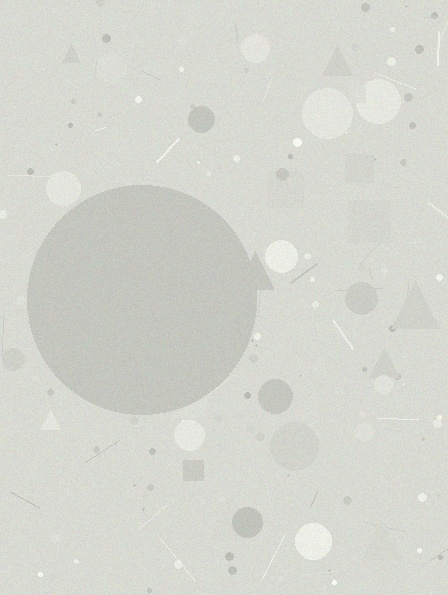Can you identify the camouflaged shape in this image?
The camouflaged shape is a circle.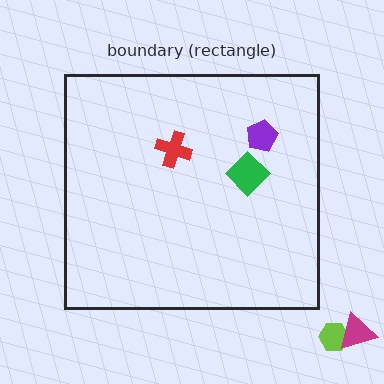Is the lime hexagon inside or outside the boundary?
Outside.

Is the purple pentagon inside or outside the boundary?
Inside.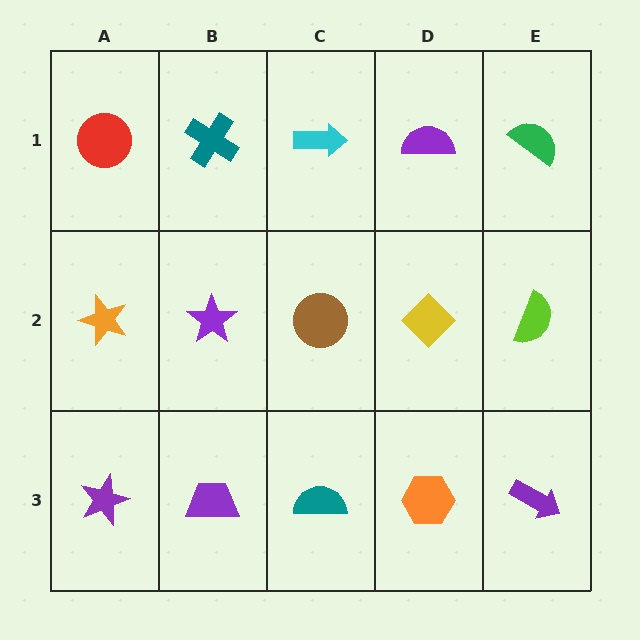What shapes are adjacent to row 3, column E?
A lime semicircle (row 2, column E), an orange hexagon (row 3, column D).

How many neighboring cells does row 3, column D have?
3.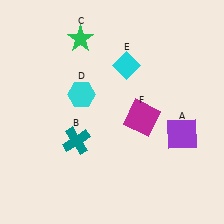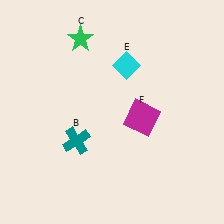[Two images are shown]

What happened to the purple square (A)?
The purple square (A) was removed in Image 2. It was in the bottom-right area of Image 1.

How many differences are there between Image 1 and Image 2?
There are 2 differences between the two images.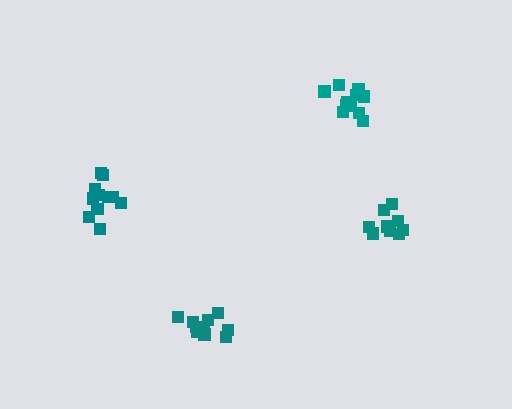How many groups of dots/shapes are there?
There are 4 groups.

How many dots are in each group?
Group 1: 9 dots, Group 2: 12 dots, Group 3: 11 dots, Group 4: 11 dots (43 total).